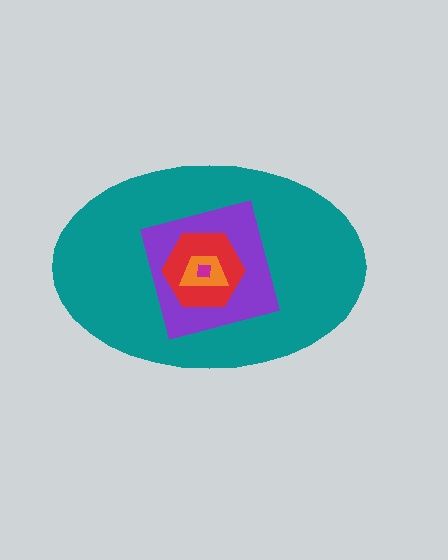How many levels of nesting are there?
5.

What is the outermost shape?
The teal ellipse.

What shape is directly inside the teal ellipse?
The purple square.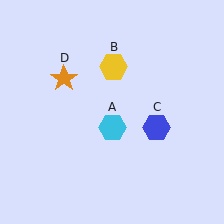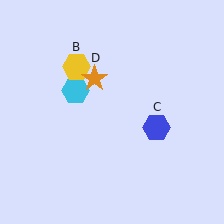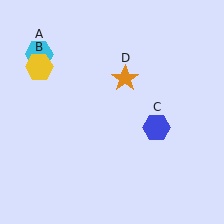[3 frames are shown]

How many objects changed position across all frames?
3 objects changed position: cyan hexagon (object A), yellow hexagon (object B), orange star (object D).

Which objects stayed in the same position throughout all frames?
Blue hexagon (object C) remained stationary.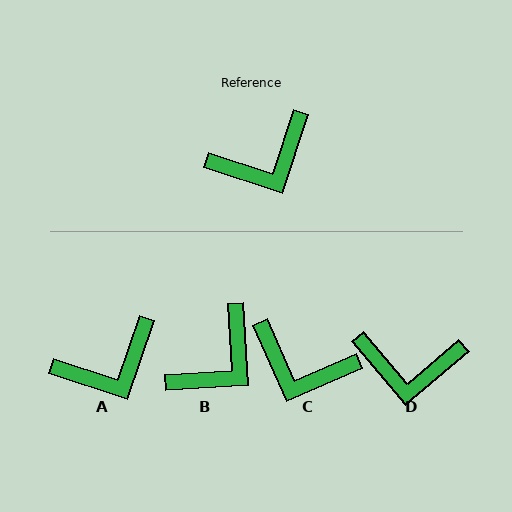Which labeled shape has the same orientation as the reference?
A.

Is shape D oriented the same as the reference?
No, it is off by about 31 degrees.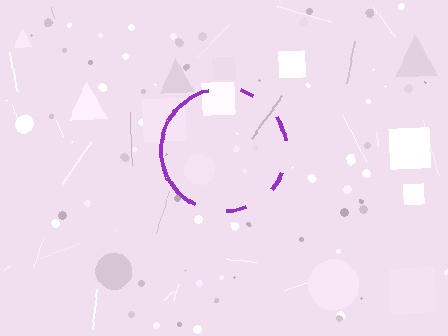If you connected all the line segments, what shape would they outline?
They would outline a circle.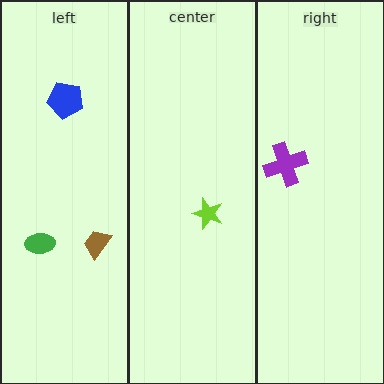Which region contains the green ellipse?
The left region.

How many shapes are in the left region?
3.